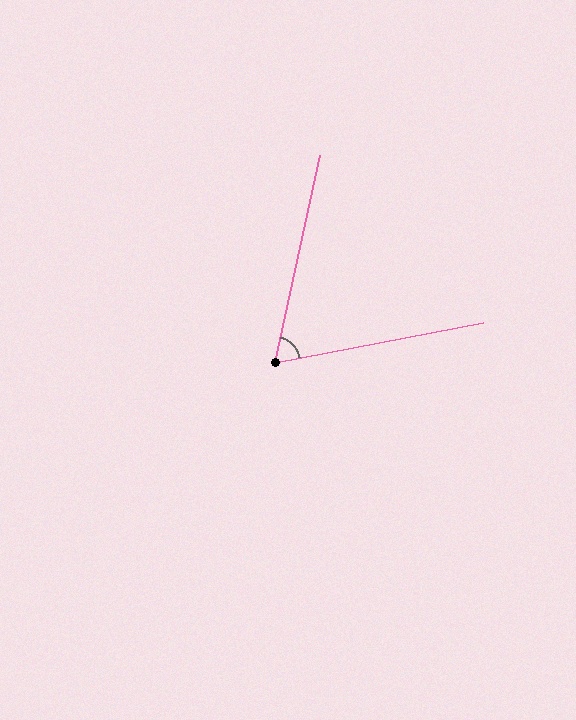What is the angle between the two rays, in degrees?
Approximately 67 degrees.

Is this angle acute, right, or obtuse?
It is acute.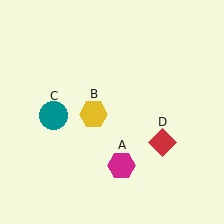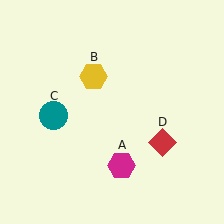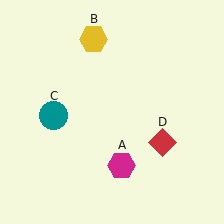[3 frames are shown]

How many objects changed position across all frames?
1 object changed position: yellow hexagon (object B).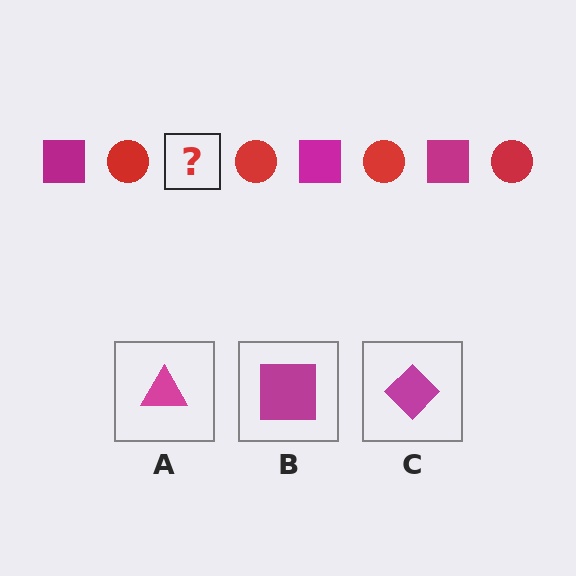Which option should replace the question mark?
Option B.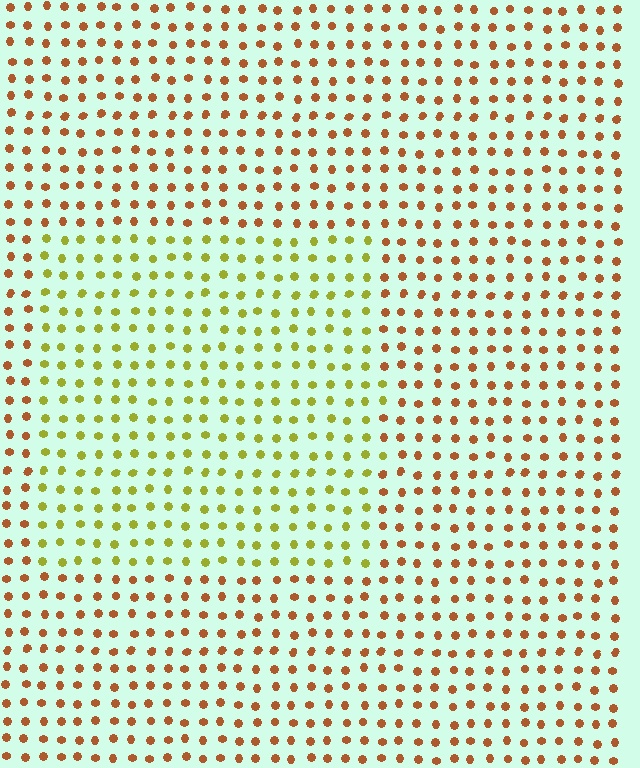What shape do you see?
I see a rectangle.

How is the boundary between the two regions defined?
The boundary is defined purely by a slight shift in hue (about 48 degrees). Spacing, size, and orientation are identical on both sides.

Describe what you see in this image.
The image is filled with small brown elements in a uniform arrangement. A rectangle-shaped region is visible where the elements are tinted to a slightly different hue, forming a subtle color boundary.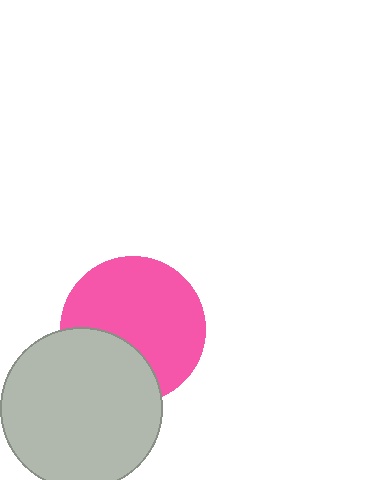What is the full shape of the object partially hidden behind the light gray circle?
The partially hidden object is a pink circle.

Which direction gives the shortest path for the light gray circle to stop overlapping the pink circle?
Moving down gives the shortest separation.